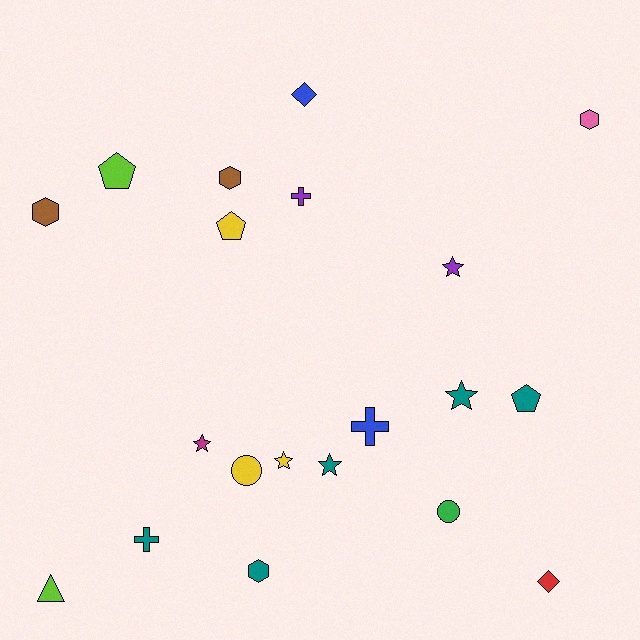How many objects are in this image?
There are 20 objects.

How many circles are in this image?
There are 2 circles.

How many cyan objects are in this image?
There are no cyan objects.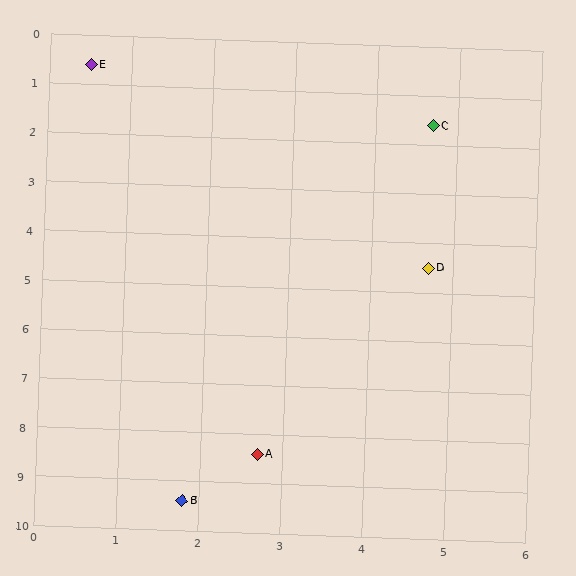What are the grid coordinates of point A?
Point A is at approximately (2.7, 8.4).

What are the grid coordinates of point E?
Point E is at approximately (0.5, 0.6).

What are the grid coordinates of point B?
Point B is at approximately (1.8, 9.4).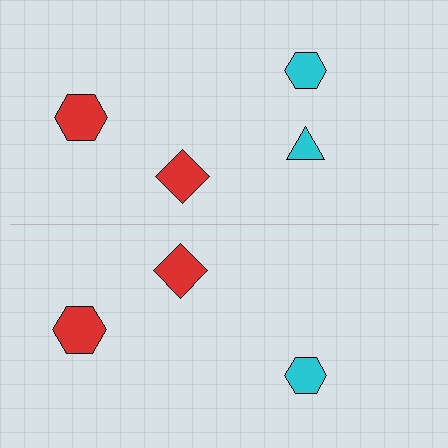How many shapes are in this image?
There are 7 shapes in this image.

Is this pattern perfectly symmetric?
No, the pattern is not perfectly symmetric. A cyan triangle is missing from the bottom side.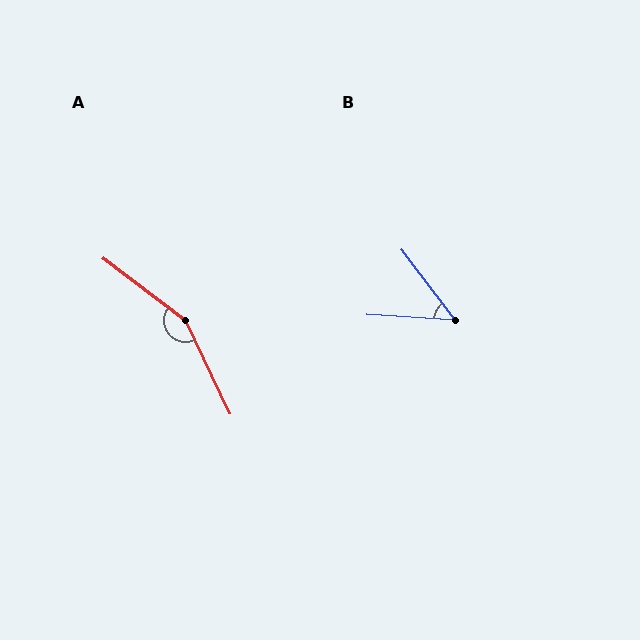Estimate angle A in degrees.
Approximately 153 degrees.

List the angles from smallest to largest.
B (50°), A (153°).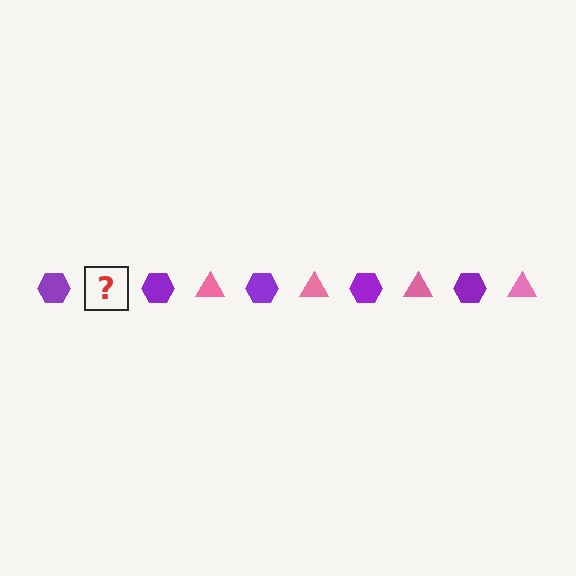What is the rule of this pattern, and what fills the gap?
The rule is that the pattern alternates between purple hexagon and pink triangle. The gap should be filled with a pink triangle.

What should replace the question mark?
The question mark should be replaced with a pink triangle.